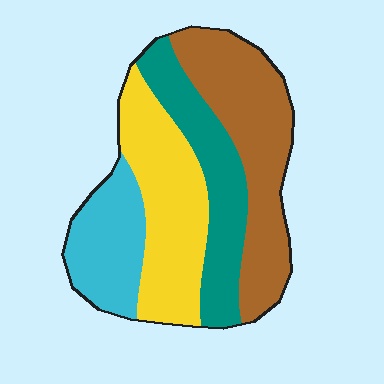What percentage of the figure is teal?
Teal takes up about one fifth (1/5) of the figure.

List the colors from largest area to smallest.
From largest to smallest: brown, yellow, teal, cyan.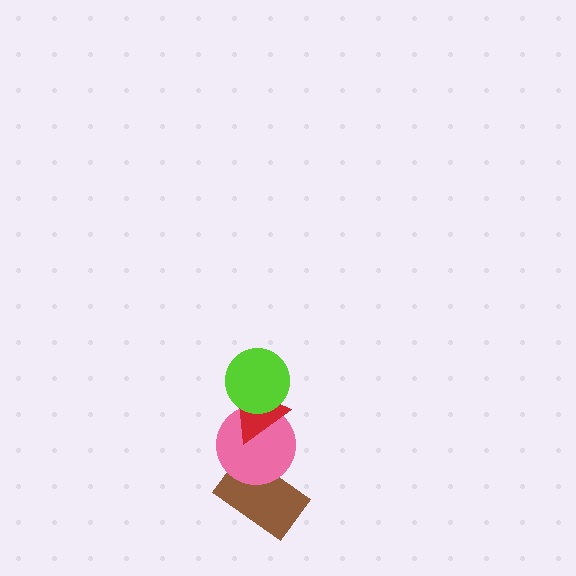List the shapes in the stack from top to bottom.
From top to bottom: the lime circle, the red triangle, the pink circle, the brown rectangle.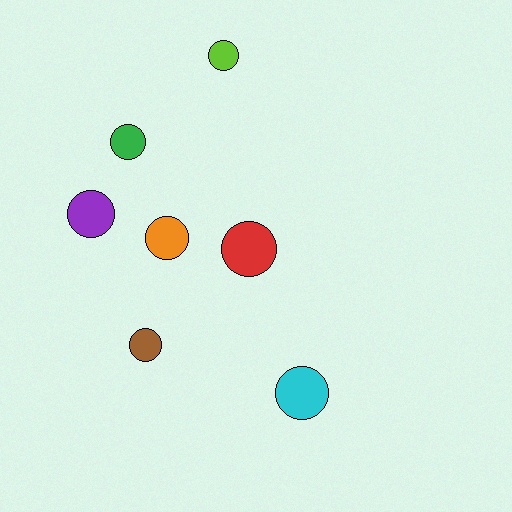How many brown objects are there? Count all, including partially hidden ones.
There is 1 brown object.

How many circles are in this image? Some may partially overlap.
There are 7 circles.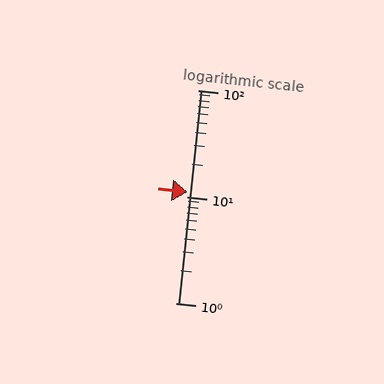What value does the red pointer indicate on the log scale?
The pointer indicates approximately 11.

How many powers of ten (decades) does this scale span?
The scale spans 2 decades, from 1 to 100.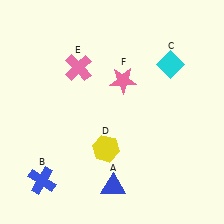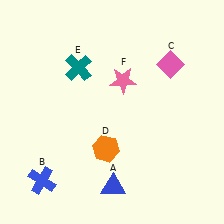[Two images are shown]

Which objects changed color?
C changed from cyan to pink. D changed from yellow to orange. E changed from pink to teal.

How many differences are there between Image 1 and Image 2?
There are 3 differences between the two images.